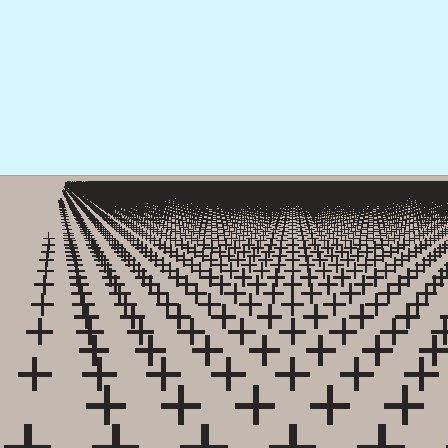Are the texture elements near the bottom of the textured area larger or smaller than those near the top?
Larger. Near the bottom, elements are closer to the viewer and appear at a bigger on-screen size.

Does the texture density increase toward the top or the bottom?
Density increases toward the top.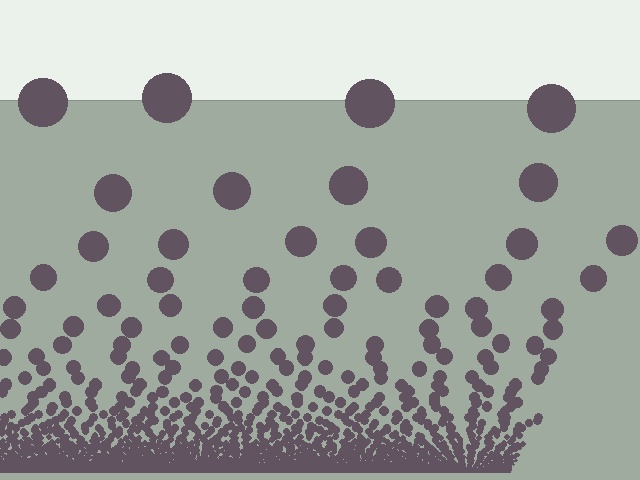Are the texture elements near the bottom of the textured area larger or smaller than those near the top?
Smaller. The gradient is inverted — elements near the bottom are smaller and denser.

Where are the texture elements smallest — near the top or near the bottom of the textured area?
Near the bottom.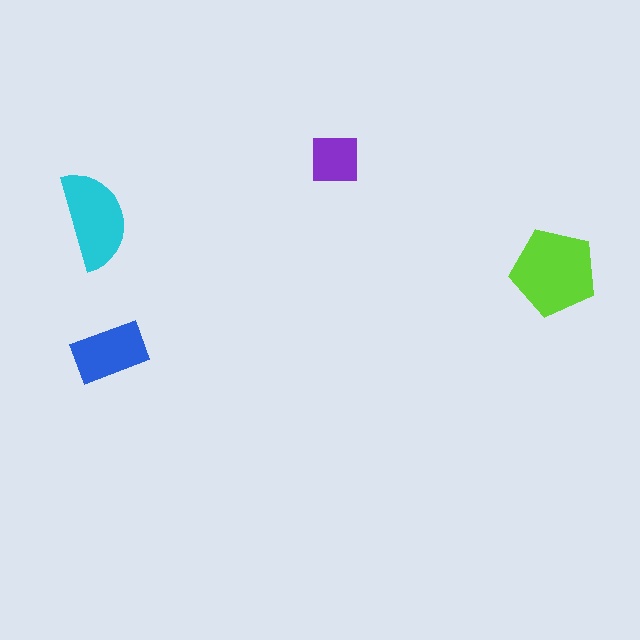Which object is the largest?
The lime pentagon.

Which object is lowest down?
The blue rectangle is bottommost.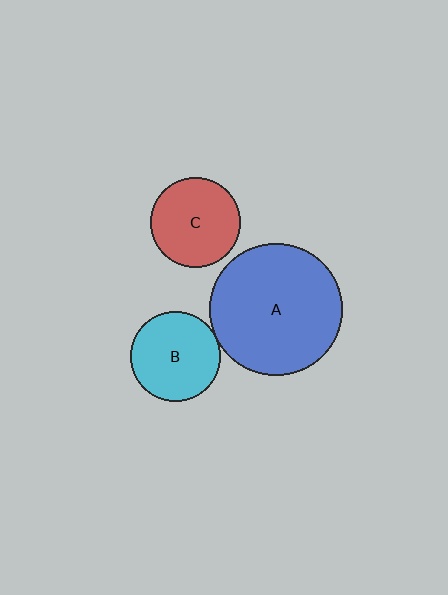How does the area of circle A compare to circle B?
Approximately 2.2 times.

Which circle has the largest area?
Circle A (blue).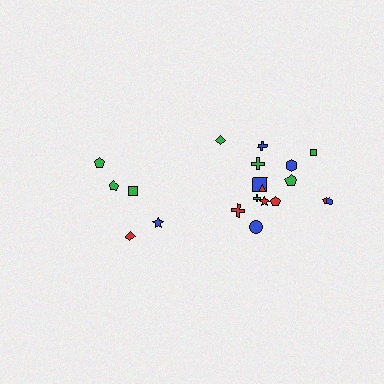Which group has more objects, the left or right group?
The right group.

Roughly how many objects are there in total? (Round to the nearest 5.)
Roughly 20 objects in total.